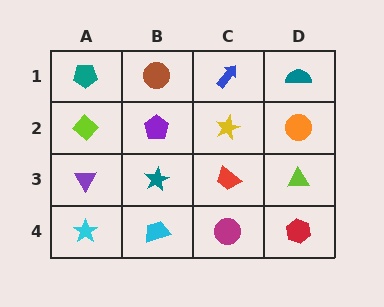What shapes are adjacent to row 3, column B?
A purple pentagon (row 2, column B), a cyan trapezoid (row 4, column B), a purple triangle (row 3, column A), a red trapezoid (row 3, column C).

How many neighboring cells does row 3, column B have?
4.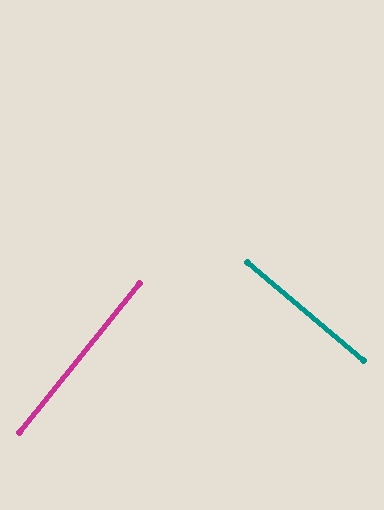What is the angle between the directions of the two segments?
Approximately 89 degrees.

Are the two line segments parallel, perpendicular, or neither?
Perpendicular — they meet at approximately 89°.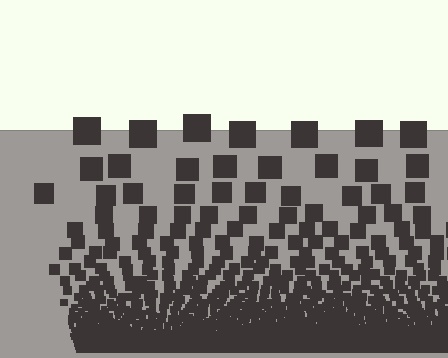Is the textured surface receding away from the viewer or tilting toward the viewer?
The surface appears to tilt toward the viewer. Texture elements get larger and sparser toward the top.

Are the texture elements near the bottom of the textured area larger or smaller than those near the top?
Smaller. The gradient is inverted — elements near the bottom are smaller and denser.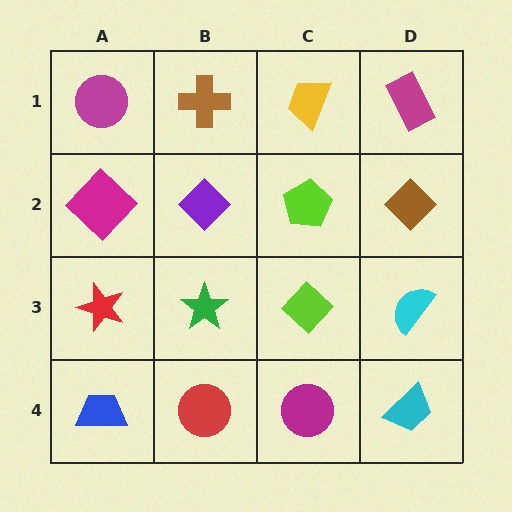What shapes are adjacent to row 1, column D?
A brown diamond (row 2, column D), a yellow trapezoid (row 1, column C).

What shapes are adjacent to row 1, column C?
A lime pentagon (row 2, column C), a brown cross (row 1, column B), a magenta rectangle (row 1, column D).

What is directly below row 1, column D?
A brown diamond.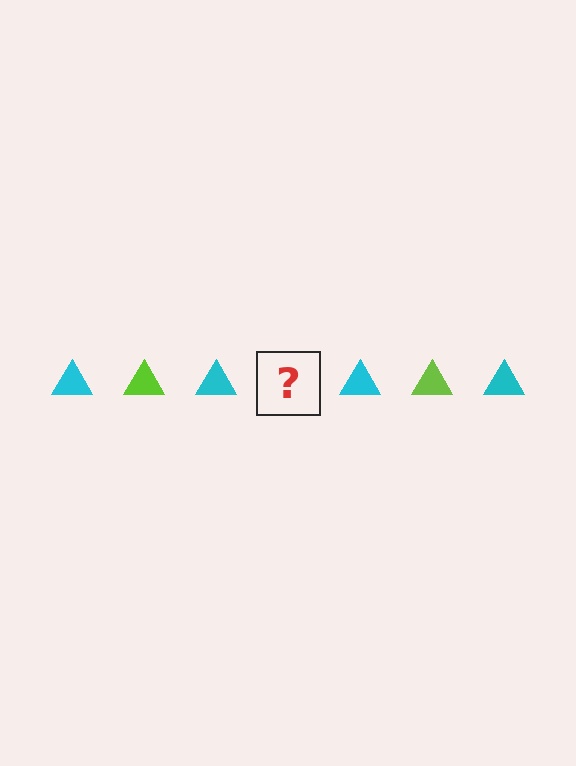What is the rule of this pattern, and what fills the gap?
The rule is that the pattern cycles through cyan, lime triangles. The gap should be filled with a lime triangle.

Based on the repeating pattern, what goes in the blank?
The blank should be a lime triangle.